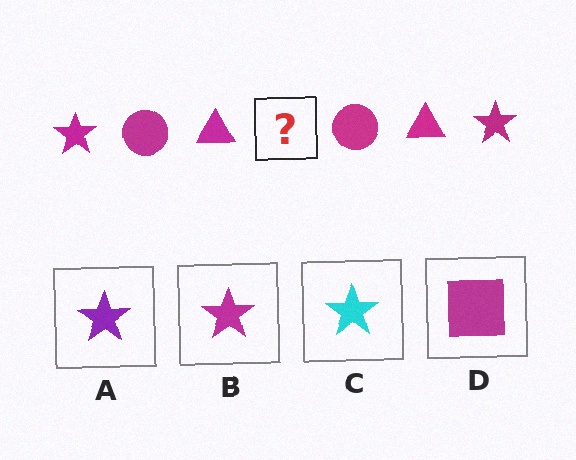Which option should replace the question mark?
Option B.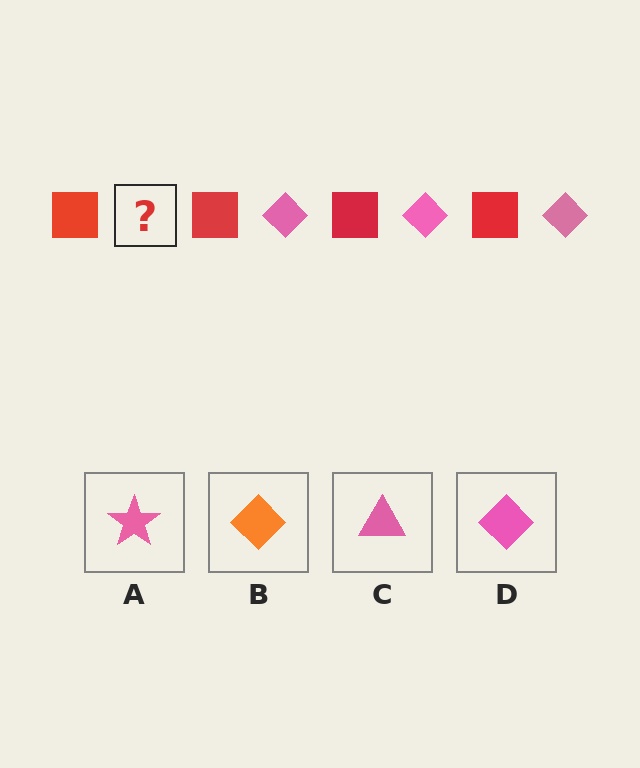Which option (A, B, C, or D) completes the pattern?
D.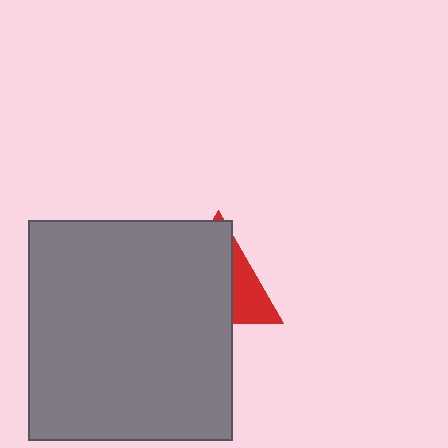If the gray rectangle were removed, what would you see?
You would see the complete red triangle.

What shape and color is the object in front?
The object in front is a gray rectangle.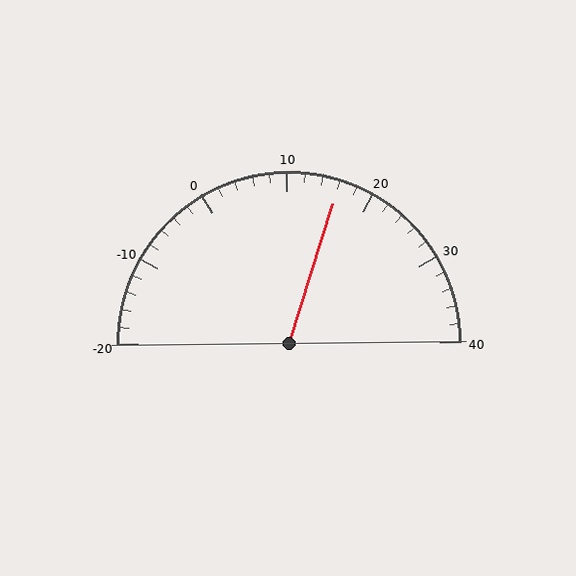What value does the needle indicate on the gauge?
The needle indicates approximately 16.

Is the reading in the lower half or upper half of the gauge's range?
The reading is in the upper half of the range (-20 to 40).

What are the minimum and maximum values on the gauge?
The gauge ranges from -20 to 40.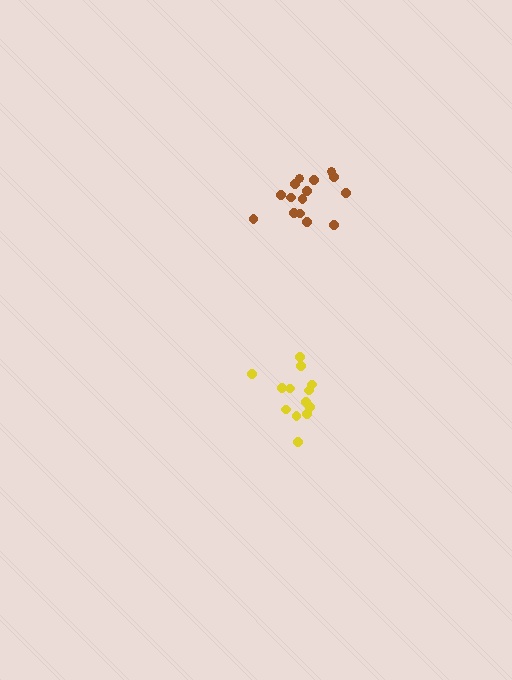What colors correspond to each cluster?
The clusters are colored: yellow, brown.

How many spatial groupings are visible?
There are 2 spatial groupings.